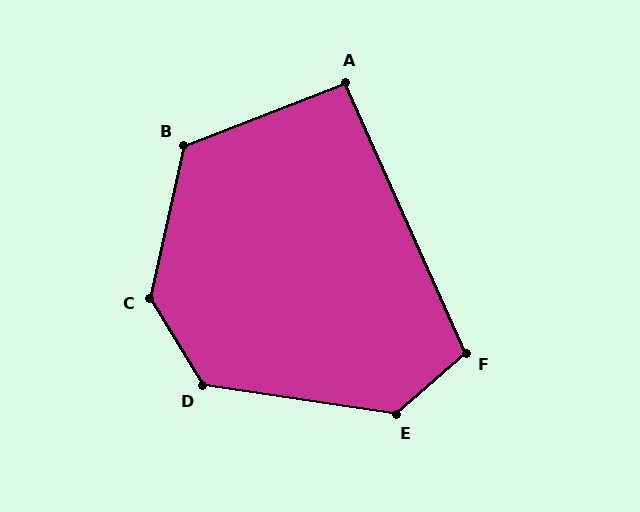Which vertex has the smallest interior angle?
A, at approximately 93 degrees.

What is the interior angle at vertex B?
Approximately 124 degrees (obtuse).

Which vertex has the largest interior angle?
C, at approximately 137 degrees.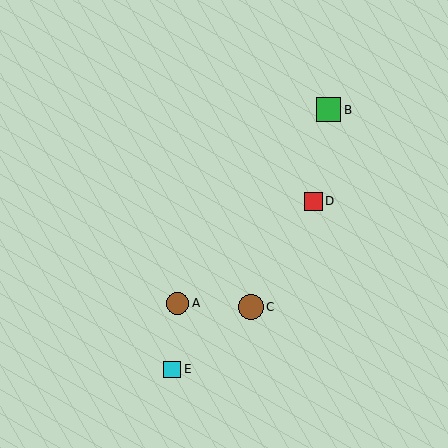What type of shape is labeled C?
Shape C is a brown circle.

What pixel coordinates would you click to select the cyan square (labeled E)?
Click at (172, 369) to select the cyan square E.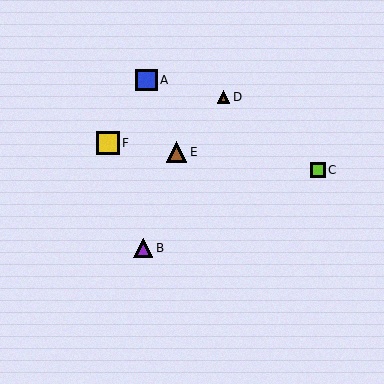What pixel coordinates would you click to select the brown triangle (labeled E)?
Click at (177, 152) to select the brown triangle E.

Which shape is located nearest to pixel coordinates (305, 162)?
The lime square (labeled C) at (318, 170) is nearest to that location.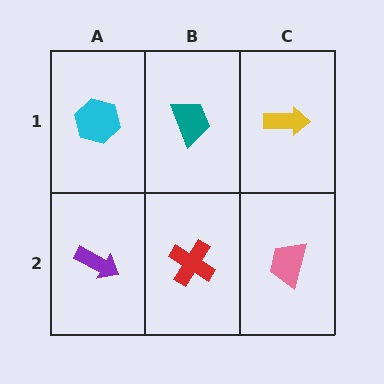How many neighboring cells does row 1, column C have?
2.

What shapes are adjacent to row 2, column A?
A cyan hexagon (row 1, column A), a red cross (row 2, column B).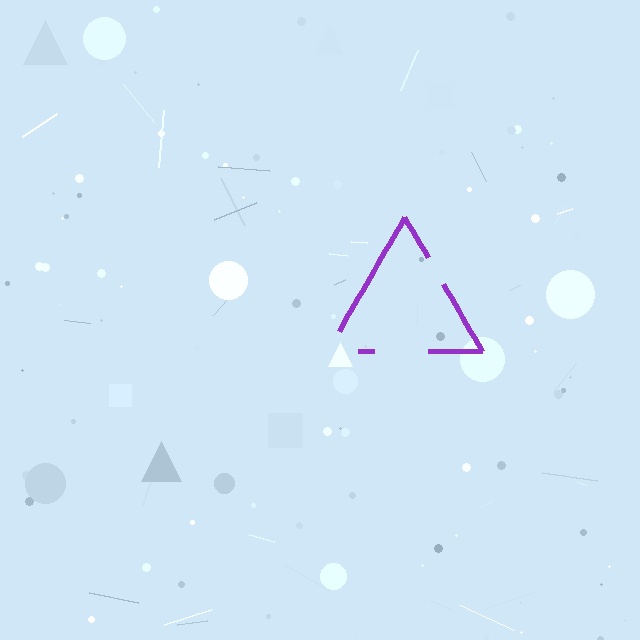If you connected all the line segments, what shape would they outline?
They would outline a triangle.